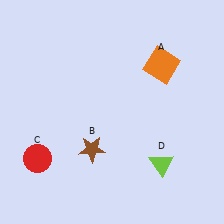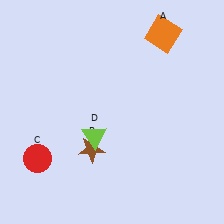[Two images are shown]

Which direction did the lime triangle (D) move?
The lime triangle (D) moved left.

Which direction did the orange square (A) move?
The orange square (A) moved up.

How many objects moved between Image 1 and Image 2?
2 objects moved between the two images.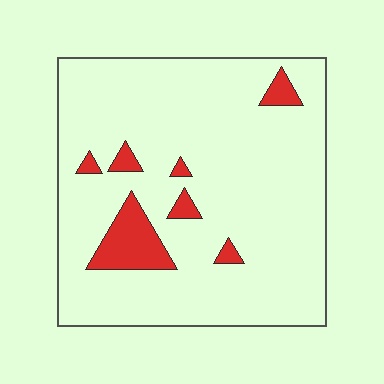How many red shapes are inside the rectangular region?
7.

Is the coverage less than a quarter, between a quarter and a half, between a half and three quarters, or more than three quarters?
Less than a quarter.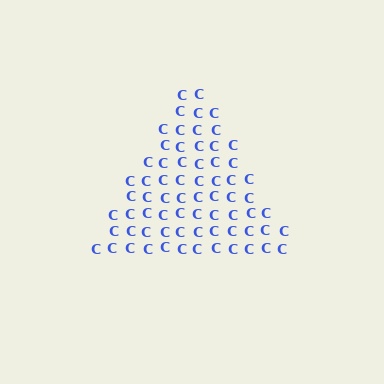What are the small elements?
The small elements are letter C's.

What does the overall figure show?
The overall figure shows a triangle.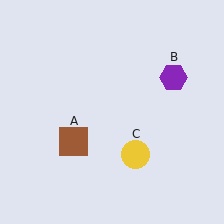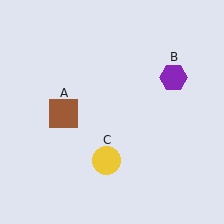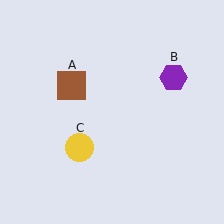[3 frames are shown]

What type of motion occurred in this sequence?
The brown square (object A), yellow circle (object C) rotated clockwise around the center of the scene.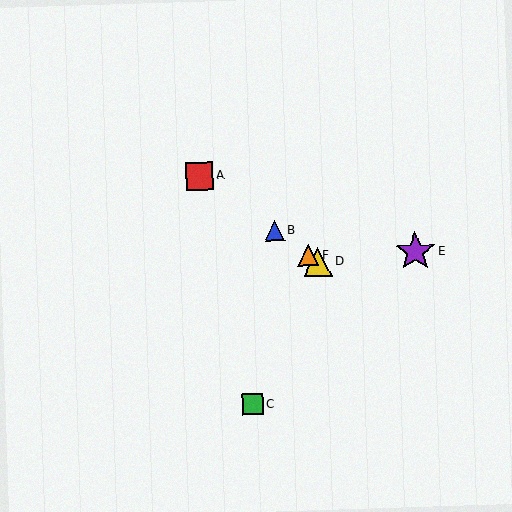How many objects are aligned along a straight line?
4 objects (A, B, D, F) are aligned along a straight line.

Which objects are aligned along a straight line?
Objects A, B, D, F are aligned along a straight line.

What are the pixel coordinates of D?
Object D is at (318, 262).